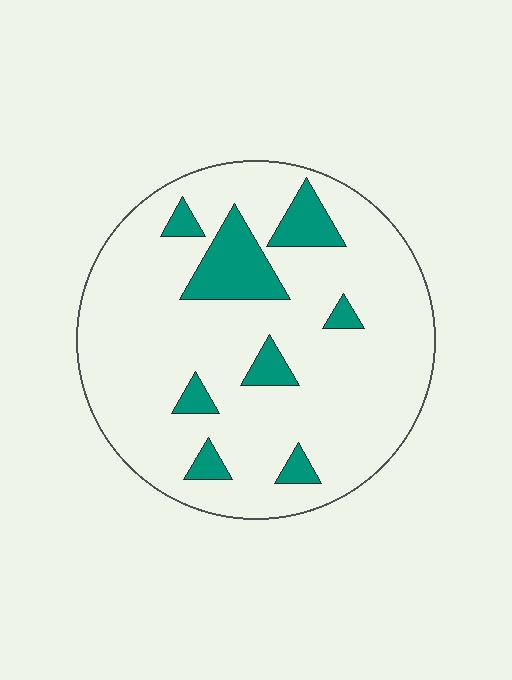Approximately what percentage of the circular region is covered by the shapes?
Approximately 15%.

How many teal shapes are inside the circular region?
8.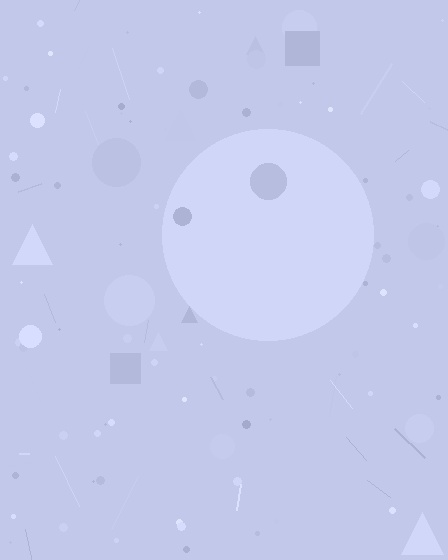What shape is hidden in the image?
A circle is hidden in the image.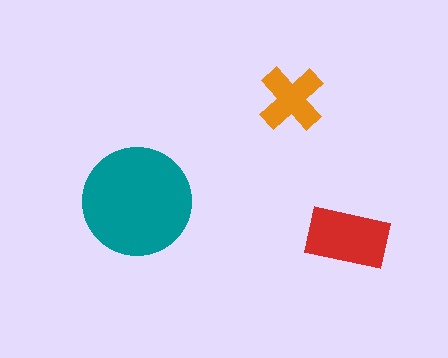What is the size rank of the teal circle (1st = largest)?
1st.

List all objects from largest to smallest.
The teal circle, the red rectangle, the orange cross.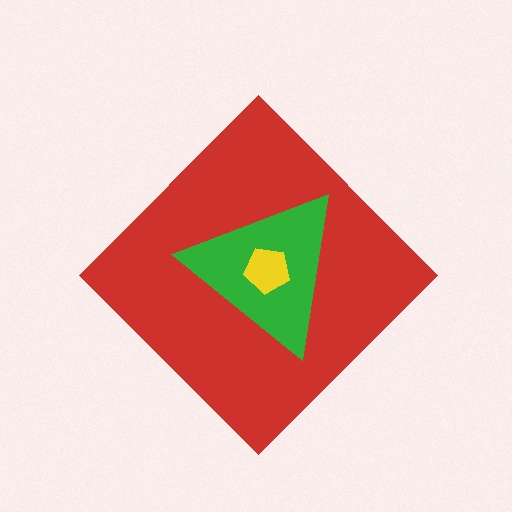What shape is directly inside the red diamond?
The green triangle.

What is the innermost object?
The yellow pentagon.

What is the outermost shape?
The red diamond.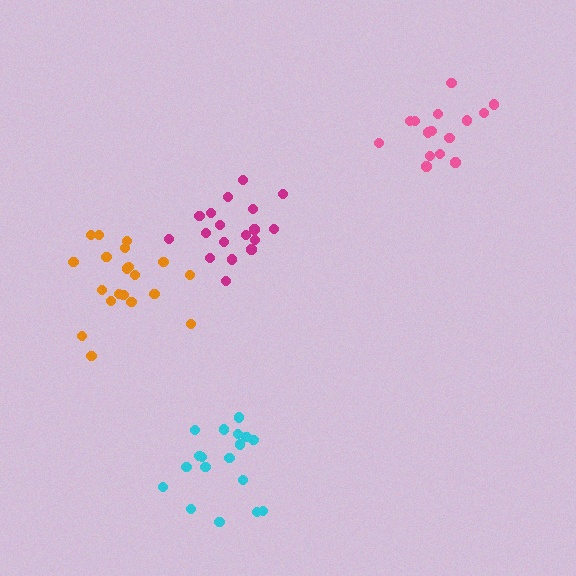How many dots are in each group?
Group 1: 20 dots, Group 2: 18 dots, Group 3: 18 dots, Group 4: 15 dots (71 total).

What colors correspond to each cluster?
The clusters are colored: orange, cyan, magenta, pink.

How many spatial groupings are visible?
There are 4 spatial groupings.